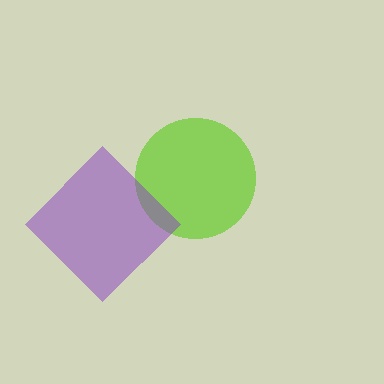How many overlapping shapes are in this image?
There are 2 overlapping shapes in the image.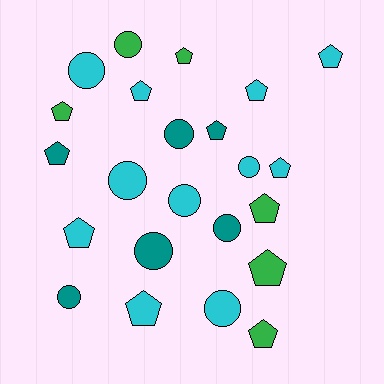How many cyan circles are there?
There are 5 cyan circles.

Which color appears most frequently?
Cyan, with 11 objects.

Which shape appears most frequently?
Pentagon, with 13 objects.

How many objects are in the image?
There are 23 objects.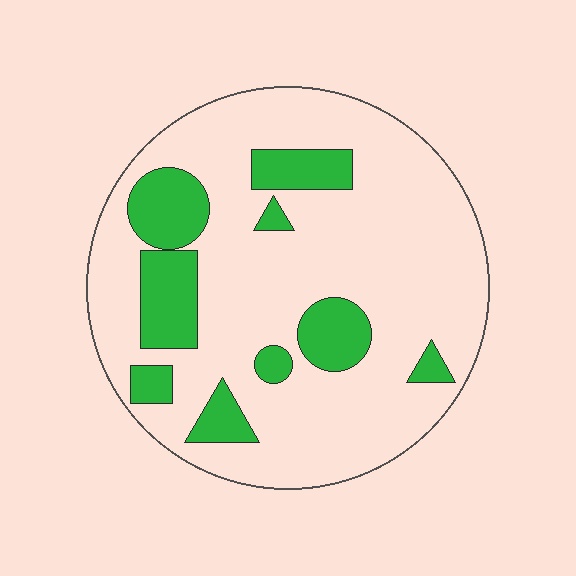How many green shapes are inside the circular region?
9.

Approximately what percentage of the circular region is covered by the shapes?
Approximately 20%.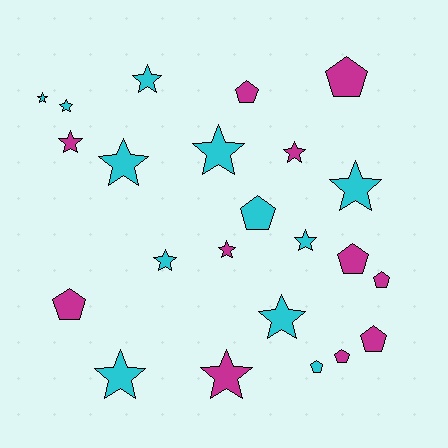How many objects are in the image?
There are 23 objects.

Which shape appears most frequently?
Star, with 14 objects.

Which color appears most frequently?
Cyan, with 12 objects.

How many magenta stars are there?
There are 4 magenta stars.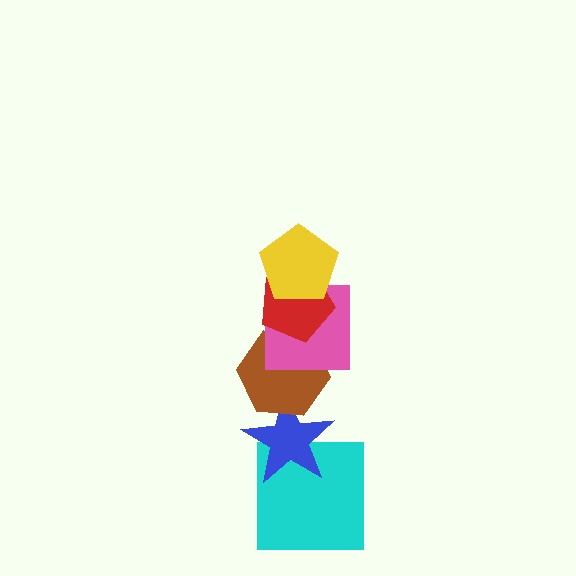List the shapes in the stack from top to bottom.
From top to bottom: the yellow pentagon, the red pentagon, the pink square, the brown hexagon, the blue star, the cyan square.